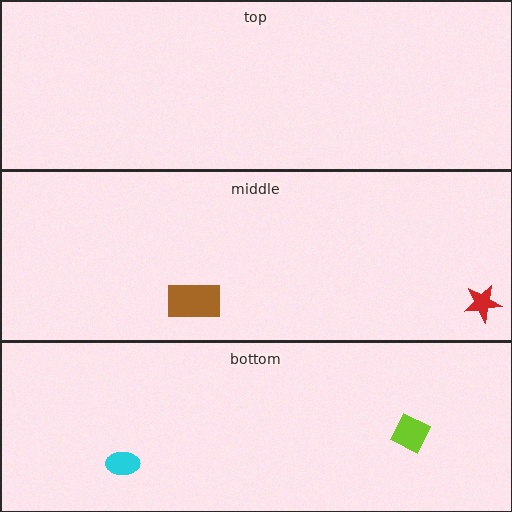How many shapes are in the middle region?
2.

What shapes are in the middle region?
The brown rectangle, the red star.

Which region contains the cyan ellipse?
The bottom region.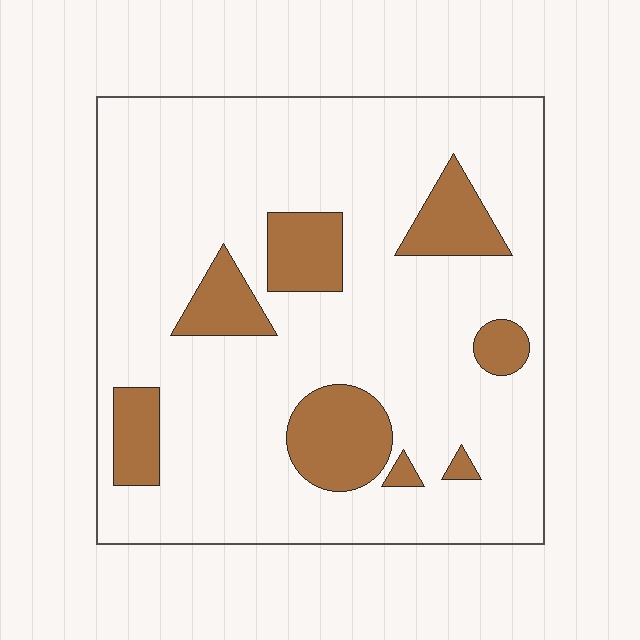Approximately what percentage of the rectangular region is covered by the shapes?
Approximately 15%.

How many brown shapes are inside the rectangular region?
8.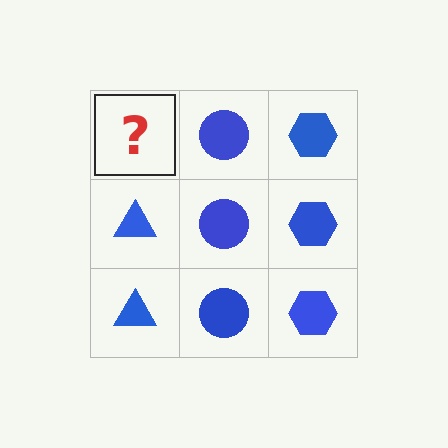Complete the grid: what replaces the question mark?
The question mark should be replaced with a blue triangle.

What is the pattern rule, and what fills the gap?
The rule is that each column has a consistent shape. The gap should be filled with a blue triangle.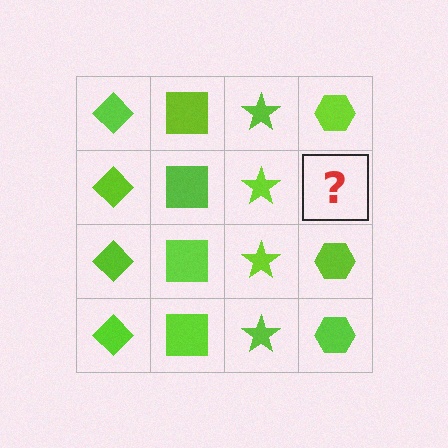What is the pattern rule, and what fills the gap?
The rule is that each column has a consistent shape. The gap should be filled with a lime hexagon.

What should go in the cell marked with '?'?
The missing cell should contain a lime hexagon.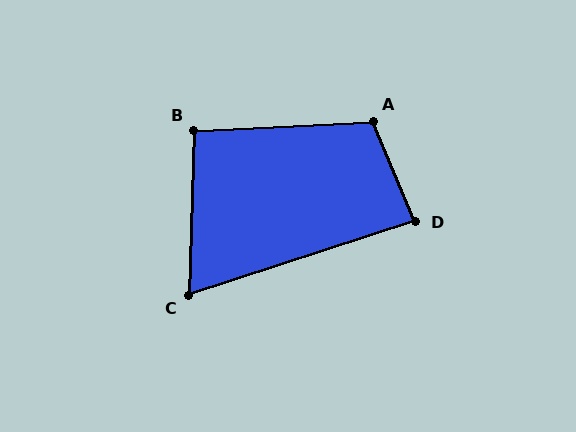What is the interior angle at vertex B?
Approximately 95 degrees (approximately right).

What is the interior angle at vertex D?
Approximately 85 degrees (approximately right).